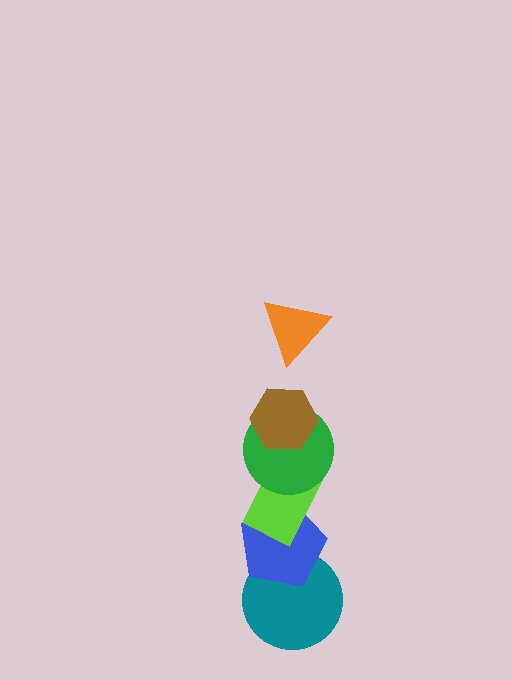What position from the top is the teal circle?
The teal circle is 6th from the top.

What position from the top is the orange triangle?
The orange triangle is 1st from the top.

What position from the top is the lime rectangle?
The lime rectangle is 4th from the top.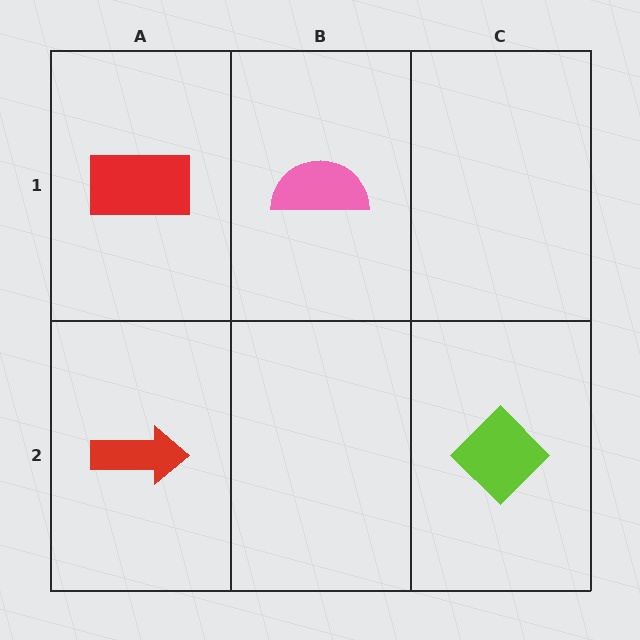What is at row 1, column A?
A red rectangle.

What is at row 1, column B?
A pink semicircle.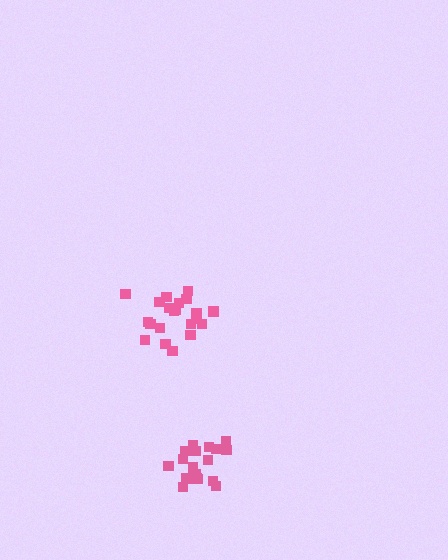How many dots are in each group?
Group 1: 21 dots, Group 2: 19 dots (40 total).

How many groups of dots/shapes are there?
There are 2 groups.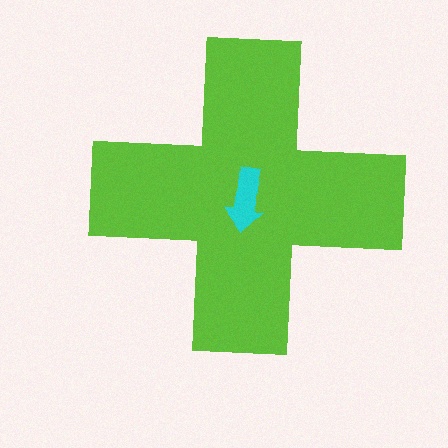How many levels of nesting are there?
2.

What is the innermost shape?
The cyan arrow.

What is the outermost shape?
The lime cross.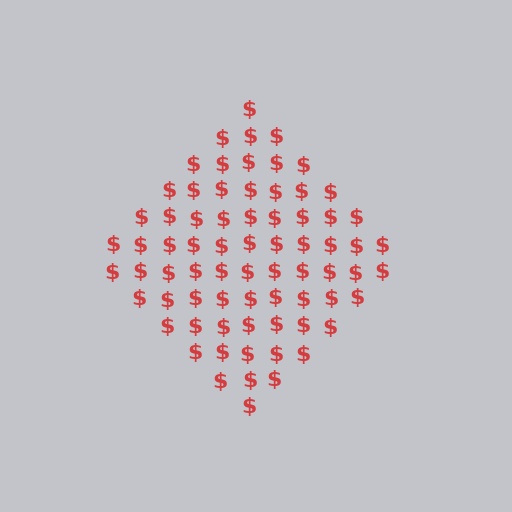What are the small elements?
The small elements are dollar signs.